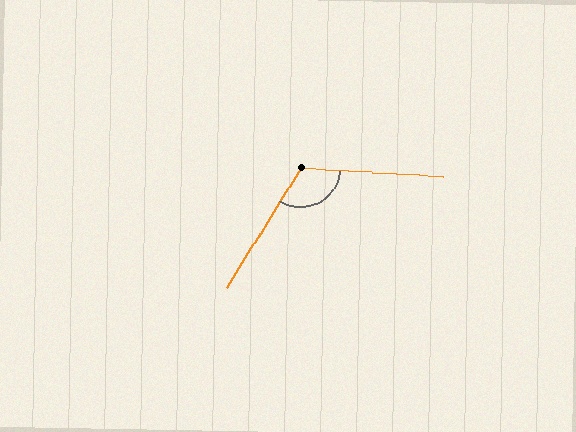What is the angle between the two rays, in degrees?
Approximately 119 degrees.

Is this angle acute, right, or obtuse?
It is obtuse.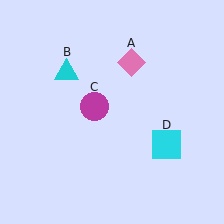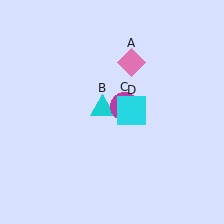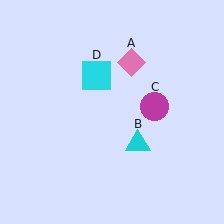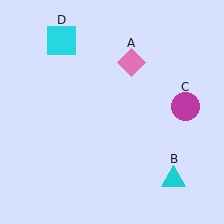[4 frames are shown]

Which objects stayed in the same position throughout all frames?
Pink diamond (object A) remained stationary.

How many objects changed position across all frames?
3 objects changed position: cyan triangle (object B), magenta circle (object C), cyan square (object D).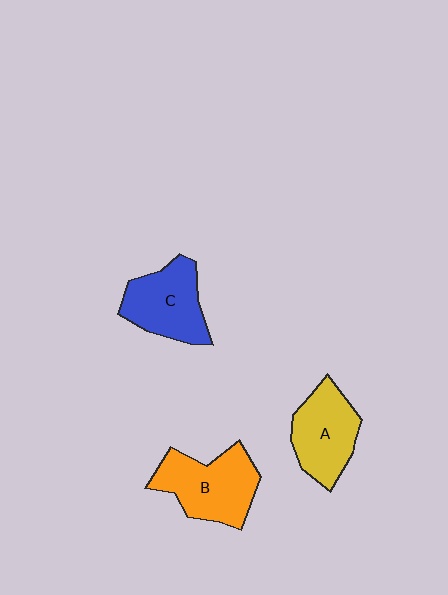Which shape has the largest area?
Shape B (orange).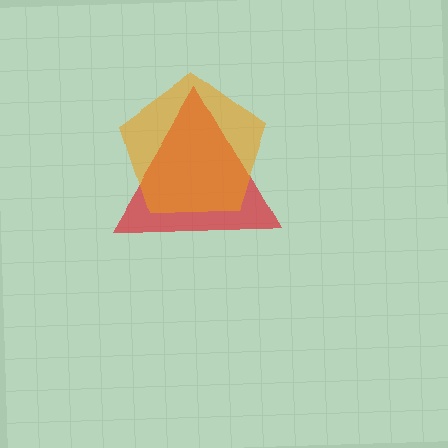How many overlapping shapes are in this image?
There are 2 overlapping shapes in the image.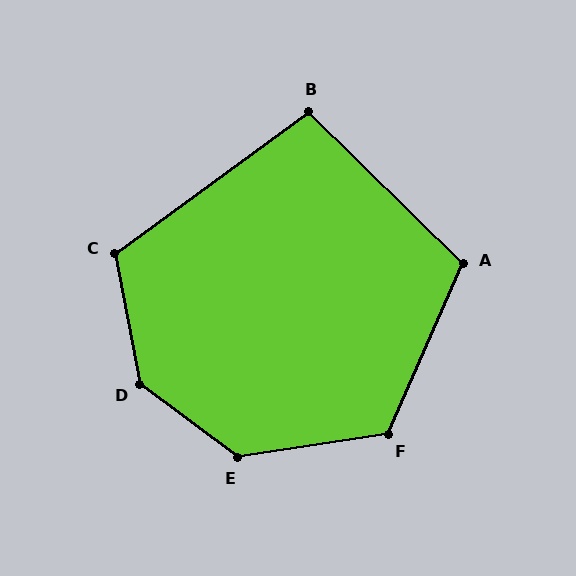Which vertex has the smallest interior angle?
B, at approximately 100 degrees.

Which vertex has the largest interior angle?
D, at approximately 138 degrees.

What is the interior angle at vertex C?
Approximately 115 degrees (obtuse).